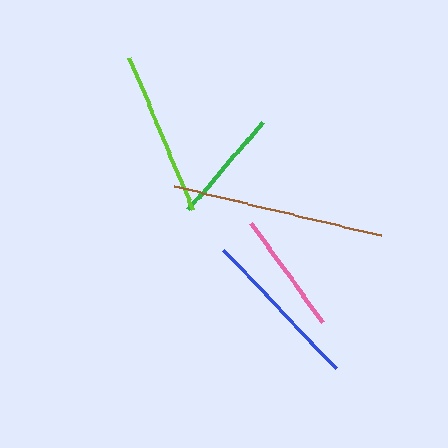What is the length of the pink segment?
The pink segment is approximately 123 pixels long.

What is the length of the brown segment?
The brown segment is approximately 213 pixels long.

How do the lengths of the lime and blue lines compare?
The lime and blue lines are approximately the same length.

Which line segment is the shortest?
The green line is the shortest at approximately 115 pixels.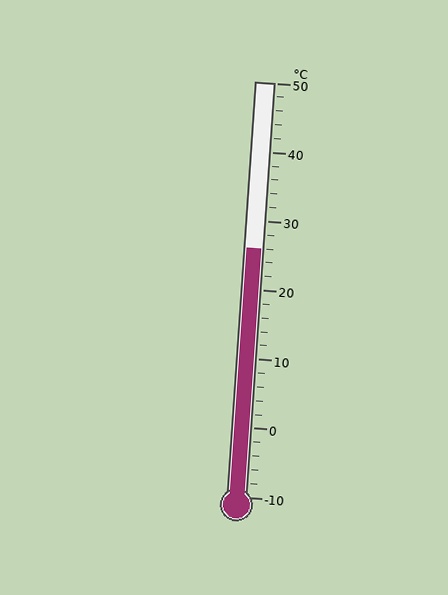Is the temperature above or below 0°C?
The temperature is above 0°C.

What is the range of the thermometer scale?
The thermometer scale ranges from -10°C to 50°C.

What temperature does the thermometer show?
The thermometer shows approximately 26°C.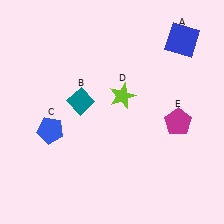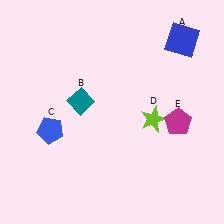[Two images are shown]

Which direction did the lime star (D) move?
The lime star (D) moved right.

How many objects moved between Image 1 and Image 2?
1 object moved between the two images.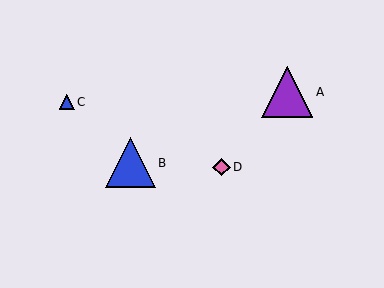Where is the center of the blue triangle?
The center of the blue triangle is at (67, 102).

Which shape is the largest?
The purple triangle (labeled A) is the largest.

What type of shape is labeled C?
Shape C is a blue triangle.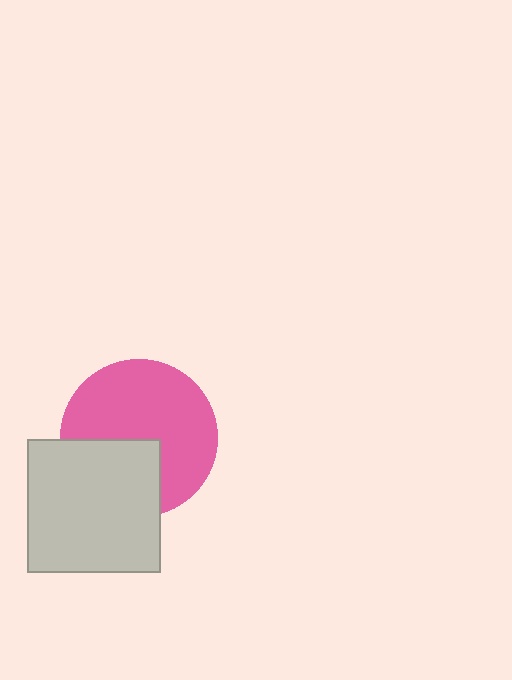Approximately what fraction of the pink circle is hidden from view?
Roughly 33% of the pink circle is hidden behind the light gray square.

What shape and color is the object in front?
The object in front is a light gray square.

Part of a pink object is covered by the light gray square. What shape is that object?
It is a circle.